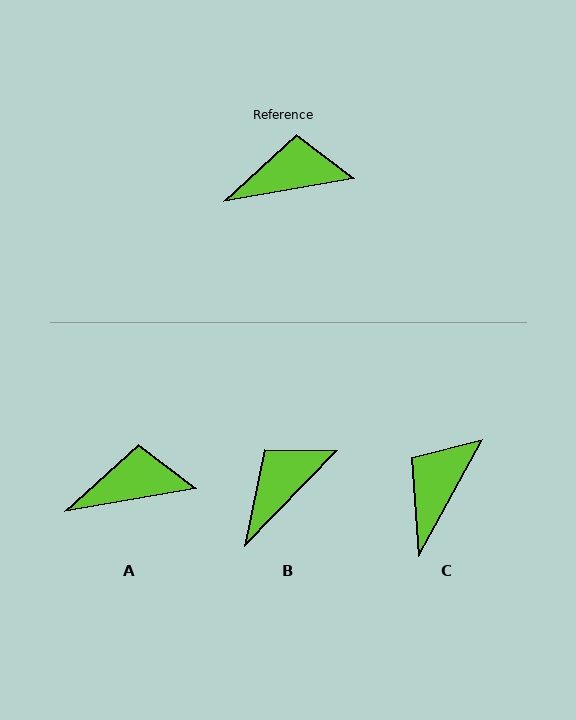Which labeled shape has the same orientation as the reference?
A.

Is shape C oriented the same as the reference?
No, it is off by about 51 degrees.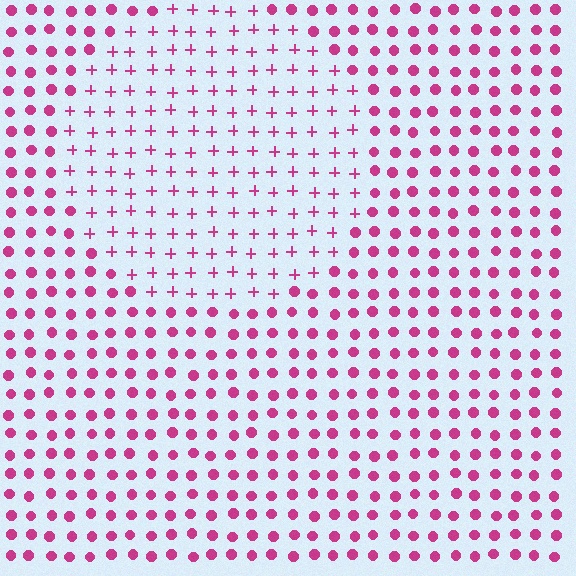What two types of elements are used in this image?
The image uses plus signs inside the circle region and circles outside it.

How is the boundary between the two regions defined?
The boundary is defined by a change in element shape: plus signs inside vs. circles outside. All elements share the same color and spacing.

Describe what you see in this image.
The image is filled with small magenta elements arranged in a uniform grid. A circle-shaped region contains plus signs, while the surrounding area contains circles. The boundary is defined purely by the change in element shape.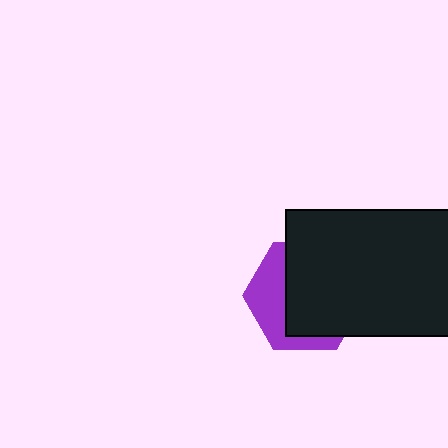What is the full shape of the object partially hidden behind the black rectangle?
The partially hidden object is a purple hexagon.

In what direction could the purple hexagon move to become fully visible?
The purple hexagon could move toward the lower-left. That would shift it out from behind the black rectangle entirely.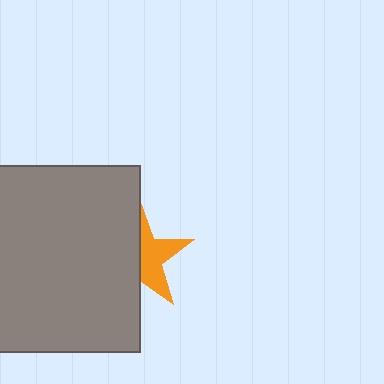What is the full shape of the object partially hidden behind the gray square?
The partially hidden object is an orange star.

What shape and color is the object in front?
The object in front is a gray square.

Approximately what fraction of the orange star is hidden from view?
Roughly 54% of the orange star is hidden behind the gray square.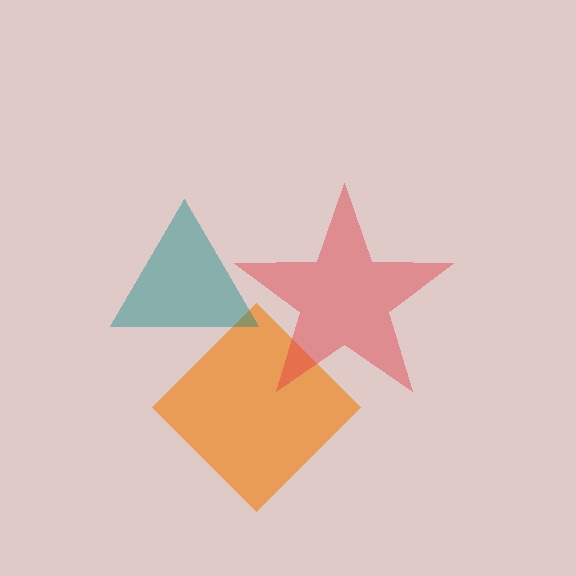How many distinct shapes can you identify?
There are 3 distinct shapes: an orange diamond, a teal triangle, a red star.